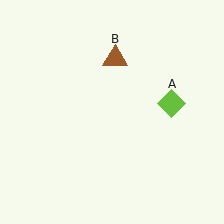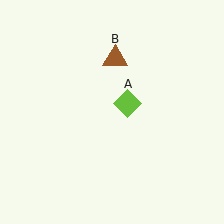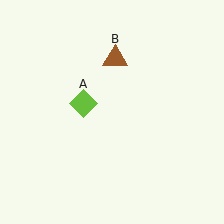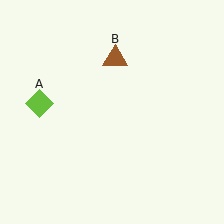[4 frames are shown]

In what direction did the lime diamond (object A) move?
The lime diamond (object A) moved left.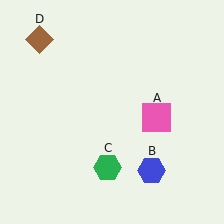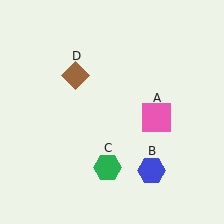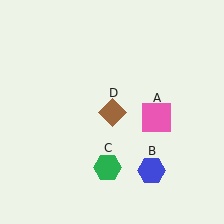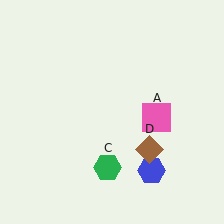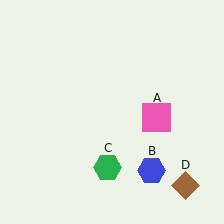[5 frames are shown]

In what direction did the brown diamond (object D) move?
The brown diamond (object D) moved down and to the right.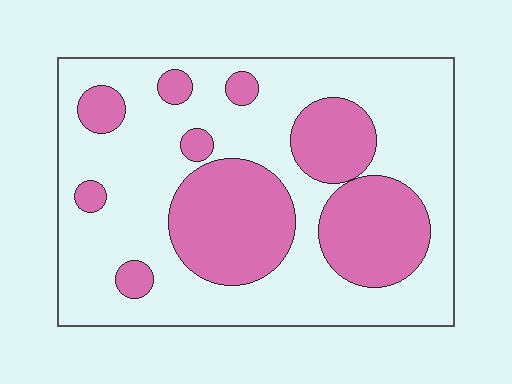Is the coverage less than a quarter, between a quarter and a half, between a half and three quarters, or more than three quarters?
Between a quarter and a half.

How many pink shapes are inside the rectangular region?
9.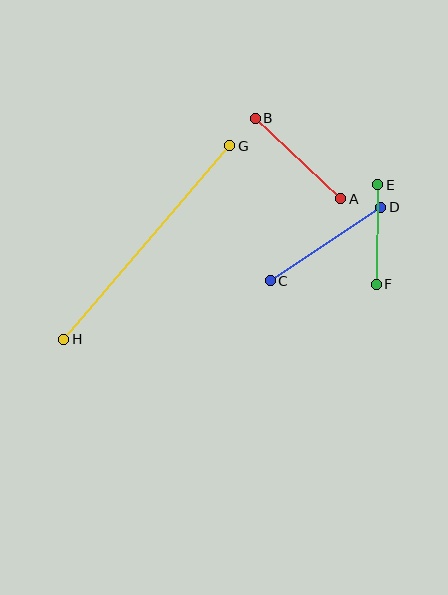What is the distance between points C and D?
The distance is approximately 133 pixels.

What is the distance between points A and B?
The distance is approximately 117 pixels.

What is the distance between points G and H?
The distance is approximately 255 pixels.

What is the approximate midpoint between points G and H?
The midpoint is at approximately (147, 242) pixels.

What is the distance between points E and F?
The distance is approximately 100 pixels.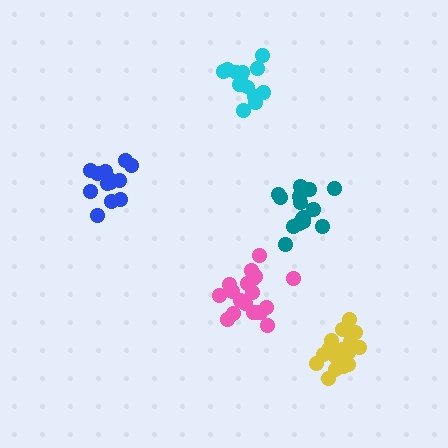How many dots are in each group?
Group 1: 19 dots, Group 2: 14 dots, Group 3: 15 dots, Group 4: 14 dots, Group 5: 18 dots (80 total).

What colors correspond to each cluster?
The clusters are colored: pink, blue, teal, cyan, yellow.